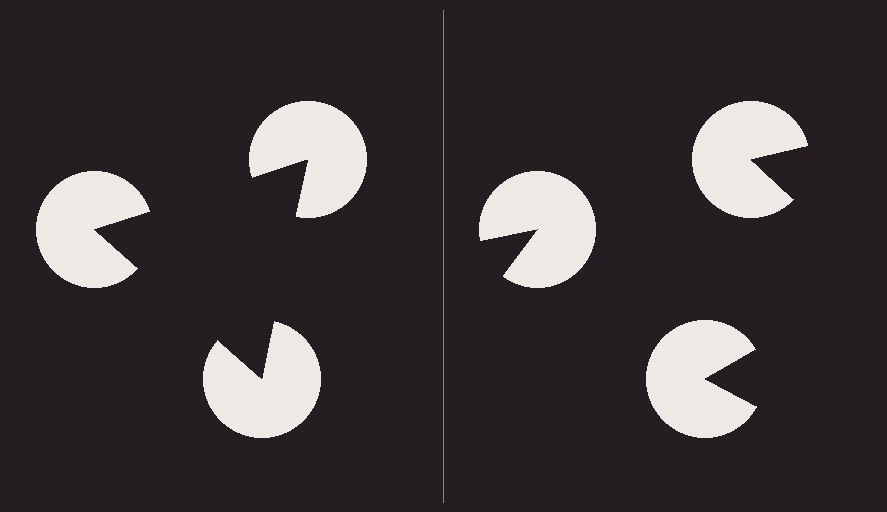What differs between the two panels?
The pac-man discs are positioned identically on both sides; only the wedge orientations differ. On the left they align to a triangle; on the right they are misaligned.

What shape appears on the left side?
An illusory triangle.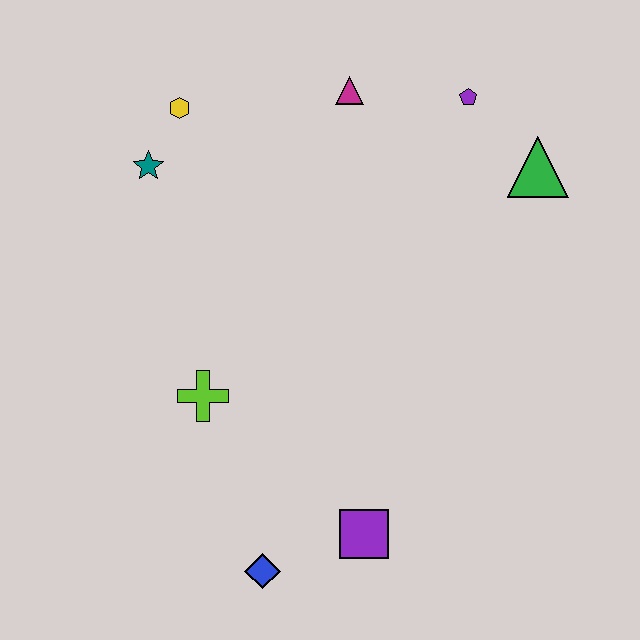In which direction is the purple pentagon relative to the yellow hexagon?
The purple pentagon is to the right of the yellow hexagon.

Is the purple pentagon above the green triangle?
Yes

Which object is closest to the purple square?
The blue diamond is closest to the purple square.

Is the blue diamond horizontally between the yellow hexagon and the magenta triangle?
Yes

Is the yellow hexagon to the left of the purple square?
Yes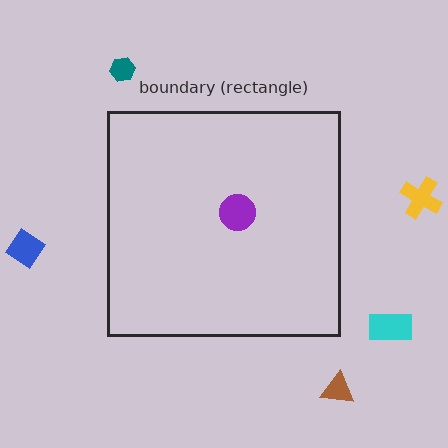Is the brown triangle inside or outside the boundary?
Outside.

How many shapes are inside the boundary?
1 inside, 5 outside.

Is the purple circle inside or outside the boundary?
Inside.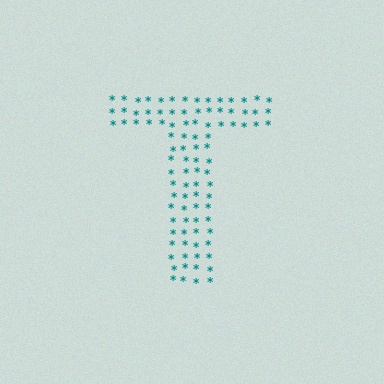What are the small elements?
The small elements are asterisks.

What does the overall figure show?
The overall figure shows the letter T.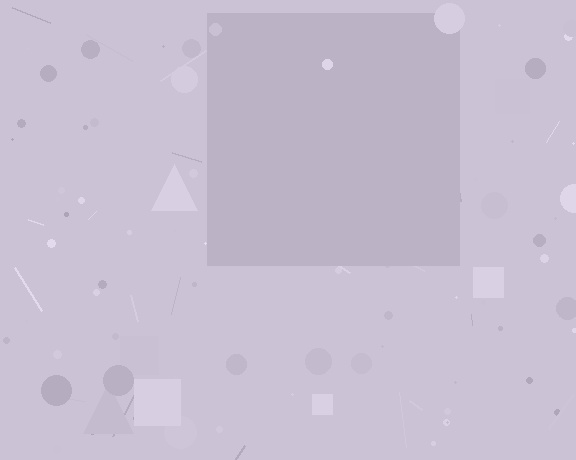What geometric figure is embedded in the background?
A square is embedded in the background.